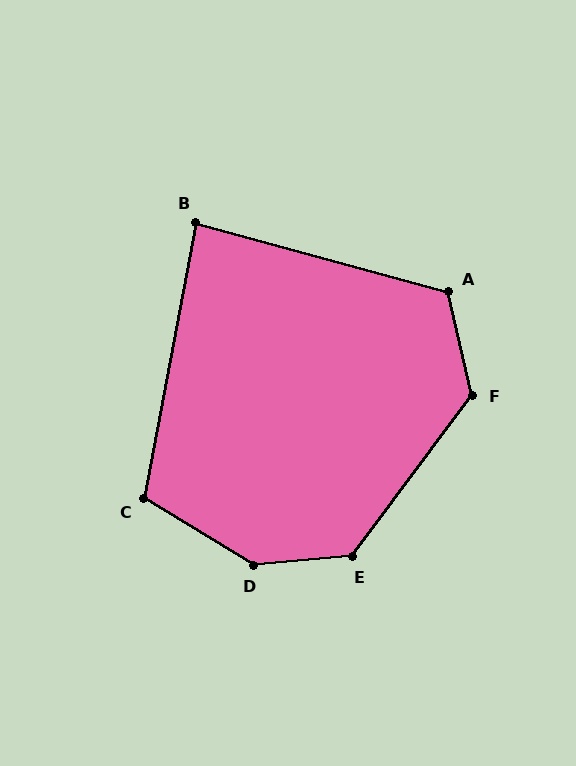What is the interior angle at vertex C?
Approximately 110 degrees (obtuse).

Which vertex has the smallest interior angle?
B, at approximately 86 degrees.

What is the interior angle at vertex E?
Approximately 132 degrees (obtuse).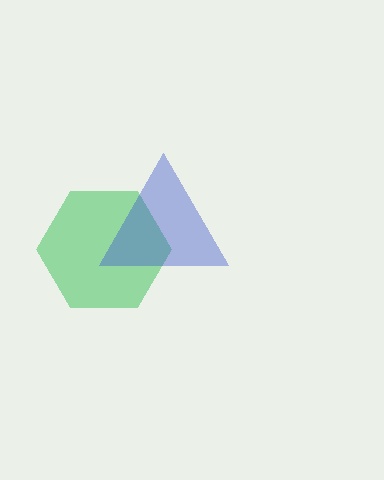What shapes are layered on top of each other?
The layered shapes are: a green hexagon, a blue triangle.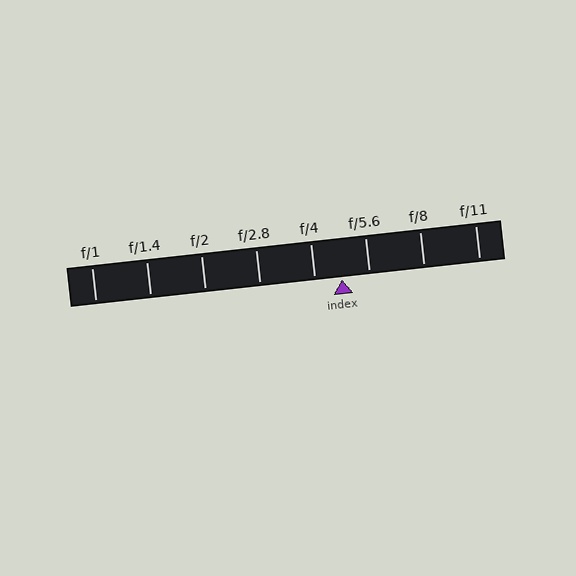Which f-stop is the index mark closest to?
The index mark is closest to f/4.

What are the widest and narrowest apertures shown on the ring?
The widest aperture shown is f/1 and the narrowest is f/11.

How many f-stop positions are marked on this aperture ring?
There are 8 f-stop positions marked.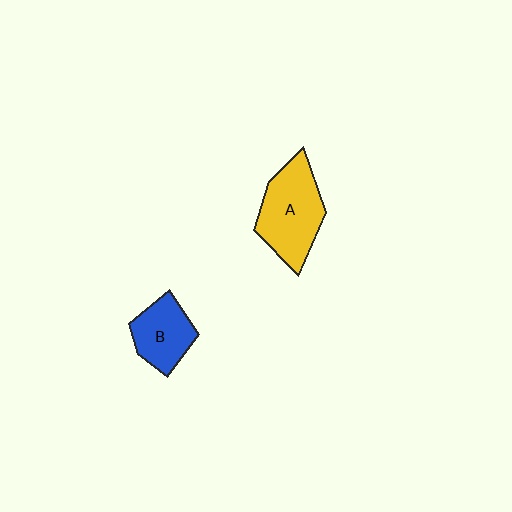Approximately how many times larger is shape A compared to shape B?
Approximately 1.5 times.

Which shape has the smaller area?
Shape B (blue).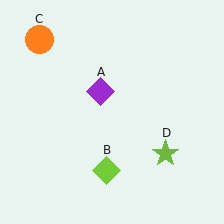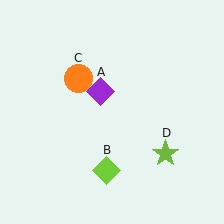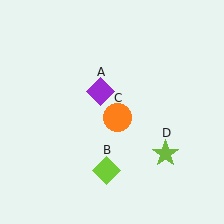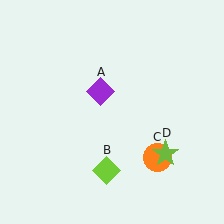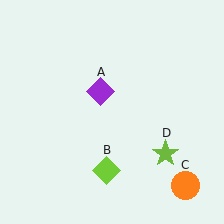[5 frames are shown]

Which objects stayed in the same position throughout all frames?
Purple diamond (object A) and lime diamond (object B) and lime star (object D) remained stationary.